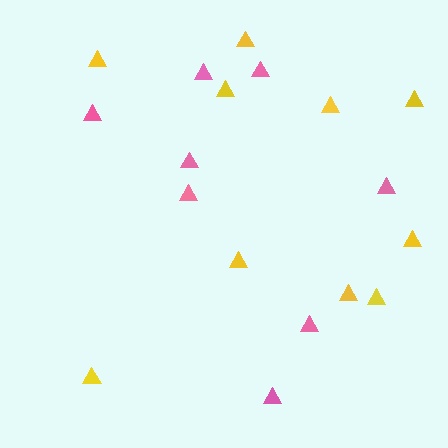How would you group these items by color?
There are 2 groups: one group of yellow triangles (10) and one group of pink triangles (8).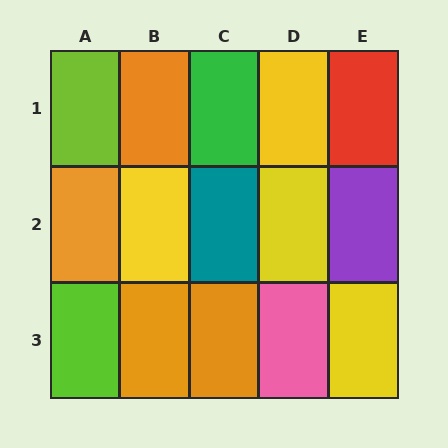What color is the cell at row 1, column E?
Red.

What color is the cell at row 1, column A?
Lime.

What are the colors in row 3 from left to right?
Lime, orange, orange, pink, yellow.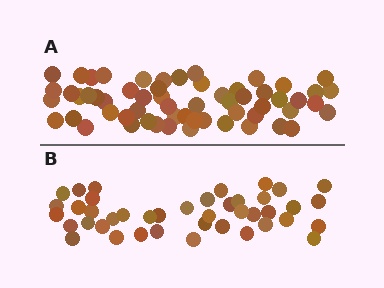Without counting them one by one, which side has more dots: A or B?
Region A (the top region) has more dots.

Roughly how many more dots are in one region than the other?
Region A has approximately 15 more dots than region B.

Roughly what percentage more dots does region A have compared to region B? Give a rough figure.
About 40% more.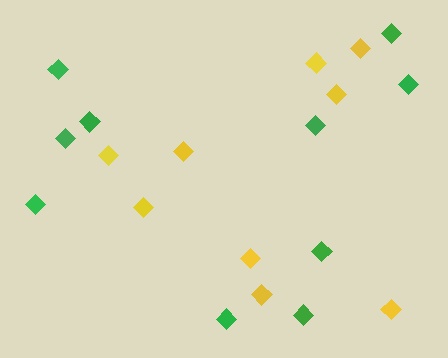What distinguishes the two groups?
There are 2 groups: one group of yellow diamonds (9) and one group of green diamonds (10).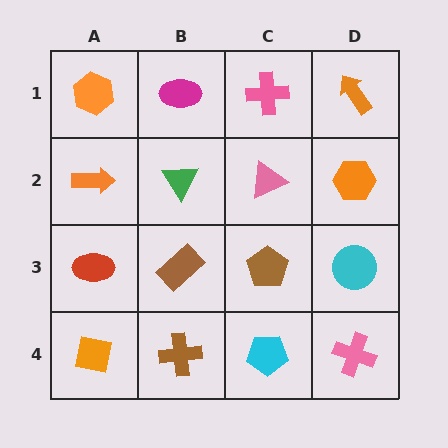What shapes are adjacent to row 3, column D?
An orange hexagon (row 2, column D), a pink cross (row 4, column D), a brown pentagon (row 3, column C).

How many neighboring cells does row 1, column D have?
2.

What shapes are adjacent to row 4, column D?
A cyan circle (row 3, column D), a cyan pentagon (row 4, column C).